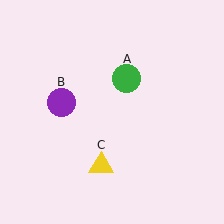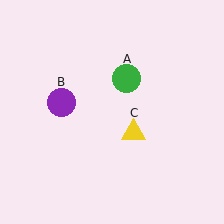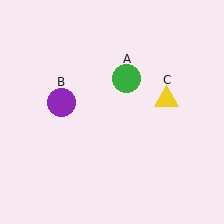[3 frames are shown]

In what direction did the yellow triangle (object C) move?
The yellow triangle (object C) moved up and to the right.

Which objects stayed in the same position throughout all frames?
Green circle (object A) and purple circle (object B) remained stationary.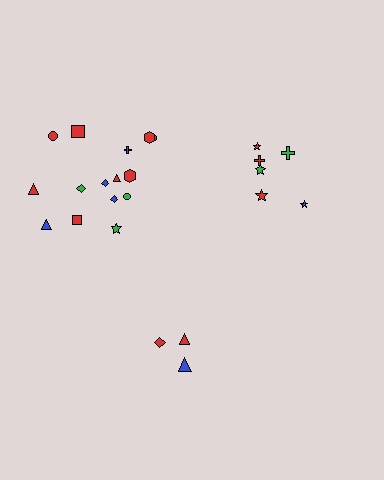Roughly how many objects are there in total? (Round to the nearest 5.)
Roughly 25 objects in total.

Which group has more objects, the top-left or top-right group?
The top-left group.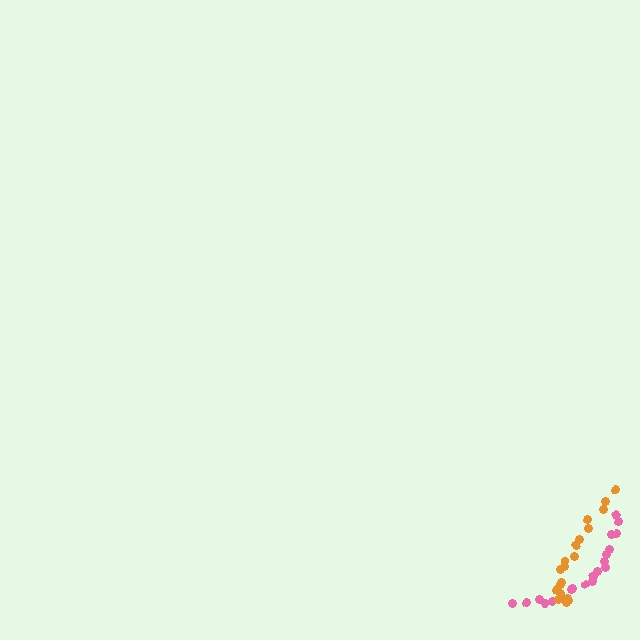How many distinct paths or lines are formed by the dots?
There are 2 distinct paths.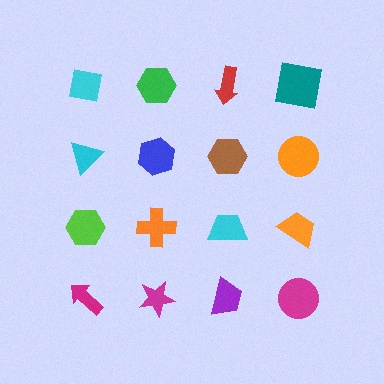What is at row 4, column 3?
A purple trapezoid.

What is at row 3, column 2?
An orange cross.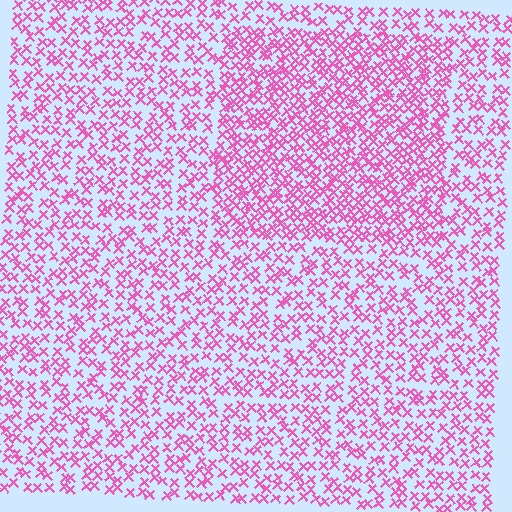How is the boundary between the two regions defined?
The boundary is defined by a change in element density (approximately 1.7x ratio). All elements are the same color, size, and shape.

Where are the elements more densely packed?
The elements are more densely packed inside the rectangle boundary.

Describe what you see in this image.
The image contains small pink elements arranged at two different densities. A rectangle-shaped region is visible where the elements are more densely packed than the surrounding area.